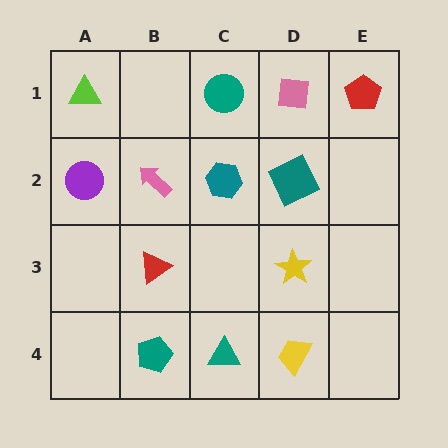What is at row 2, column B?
A pink arrow.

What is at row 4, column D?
A yellow trapezoid.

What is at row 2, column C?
A teal hexagon.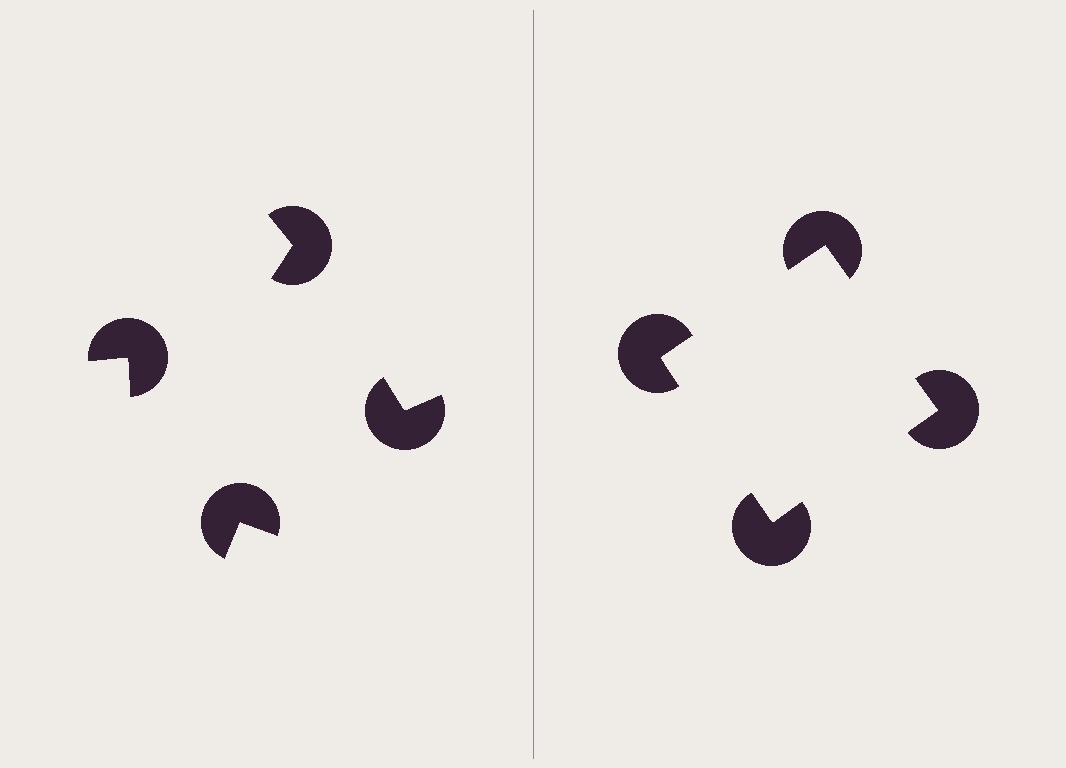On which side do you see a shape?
An illusory square appears on the right side. On the left side the wedge cuts are rotated, so no coherent shape forms.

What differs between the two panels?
The pac-man discs are positioned identically on both sides; only the wedge orientations differ. On the right they align to a square; on the left they are misaligned.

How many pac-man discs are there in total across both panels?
8 — 4 on each side.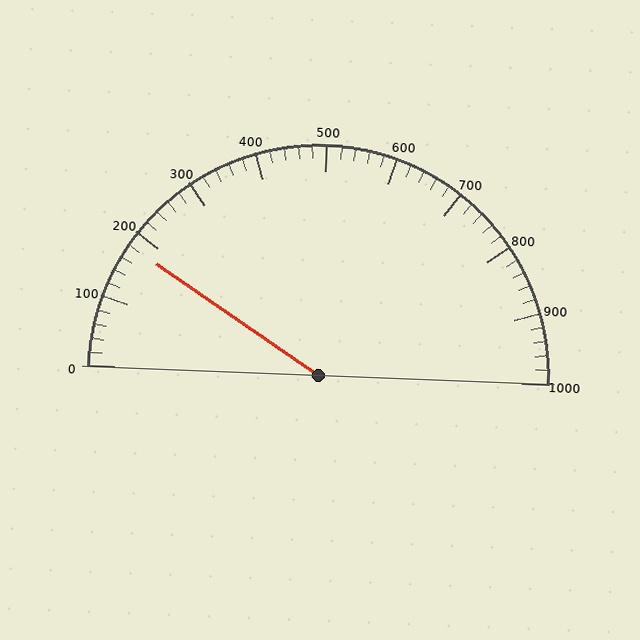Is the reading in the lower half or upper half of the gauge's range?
The reading is in the lower half of the range (0 to 1000).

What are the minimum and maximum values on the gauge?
The gauge ranges from 0 to 1000.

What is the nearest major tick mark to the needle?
The nearest major tick mark is 200.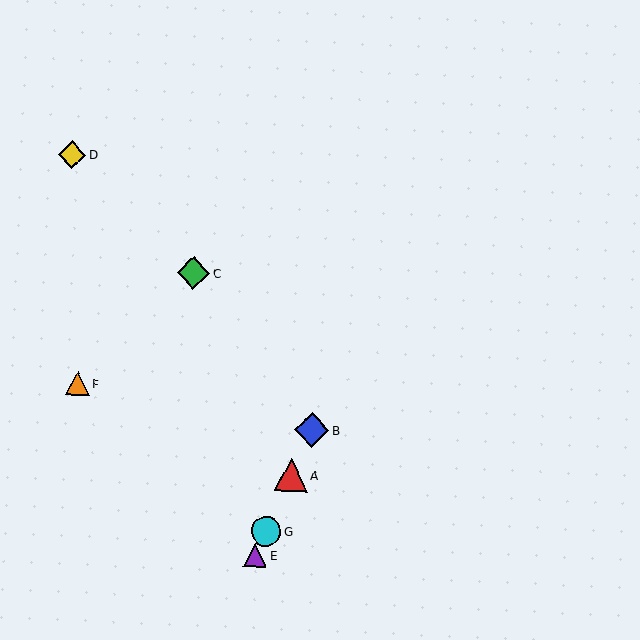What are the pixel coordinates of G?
Object G is at (266, 531).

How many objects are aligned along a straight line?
4 objects (A, B, E, G) are aligned along a straight line.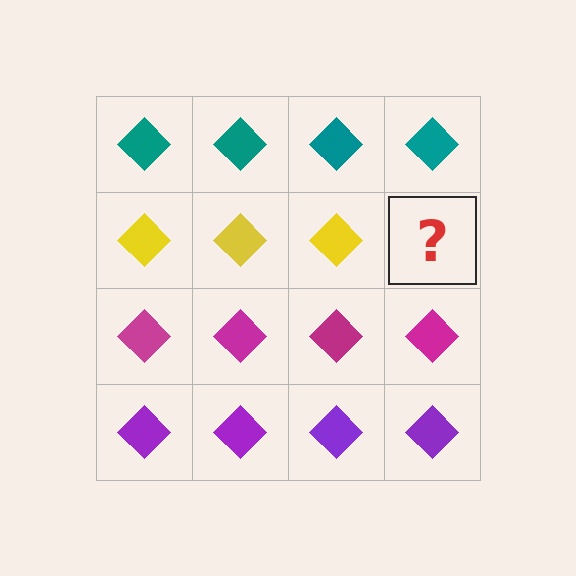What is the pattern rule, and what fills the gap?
The rule is that each row has a consistent color. The gap should be filled with a yellow diamond.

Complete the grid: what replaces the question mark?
The question mark should be replaced with a yellow diamond.